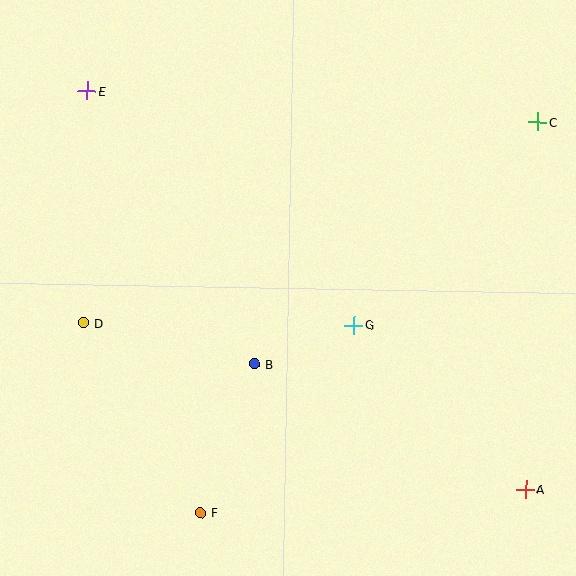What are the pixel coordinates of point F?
Point F is at (200, 513).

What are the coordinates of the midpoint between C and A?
The midpoint between C and A is at (532, 306).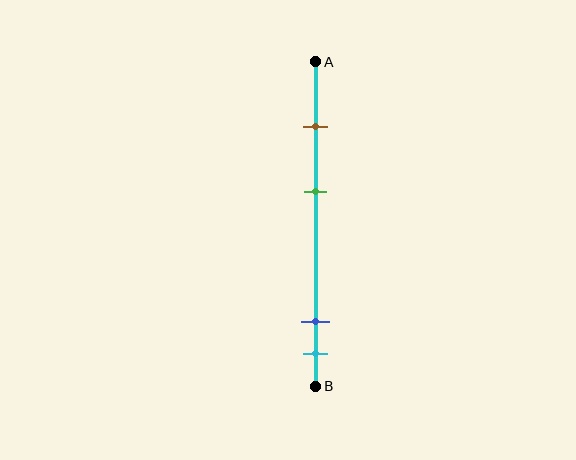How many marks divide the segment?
There are 4 marks dividing the segment.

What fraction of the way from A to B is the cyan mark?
The cyan mark is approximately 90% (0.9) of the way from A to B.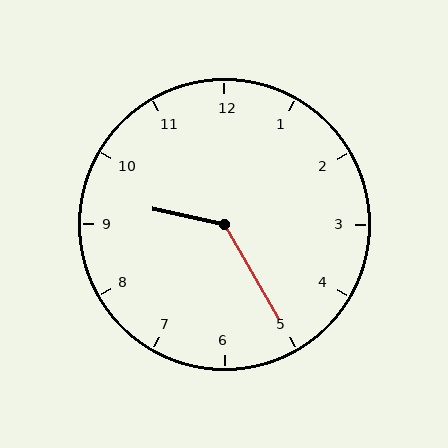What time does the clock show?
9:25.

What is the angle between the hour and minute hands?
Approximately 132 degrees.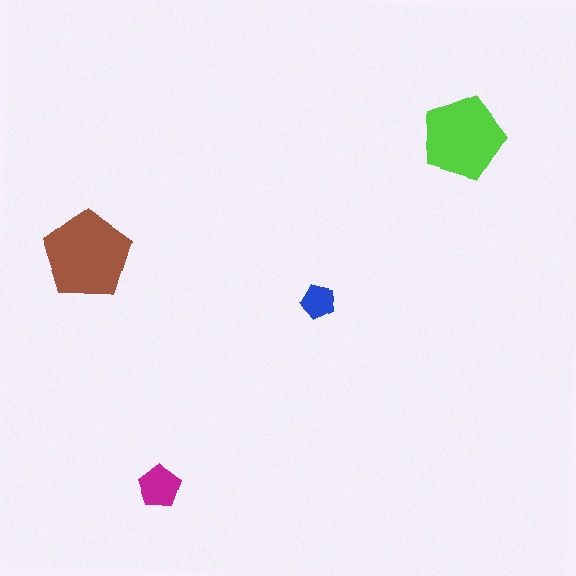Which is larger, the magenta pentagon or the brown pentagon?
The brown one.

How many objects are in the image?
There are 4 objects in the image.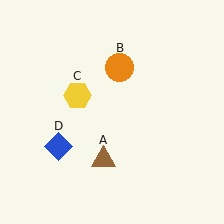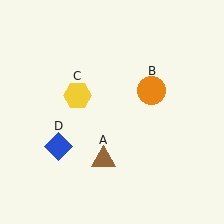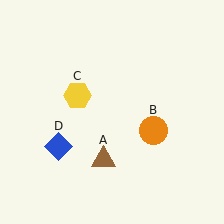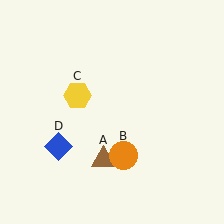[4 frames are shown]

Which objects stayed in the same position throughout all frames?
Brown triangle (object A) and yellow hexagon (object C) and blue diamond (object D) remained stationary.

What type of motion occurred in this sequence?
The orange circle (object B) rotated clockwise around the center of the scene.